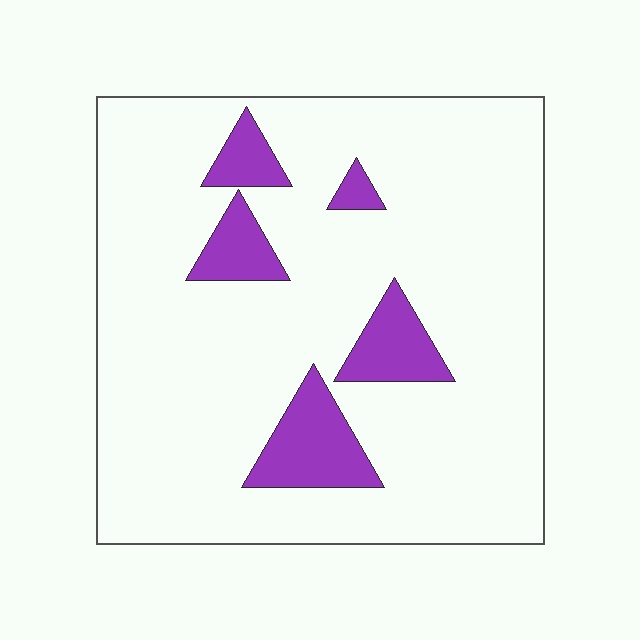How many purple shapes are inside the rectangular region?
5.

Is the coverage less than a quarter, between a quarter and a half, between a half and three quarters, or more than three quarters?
Less than a quarter.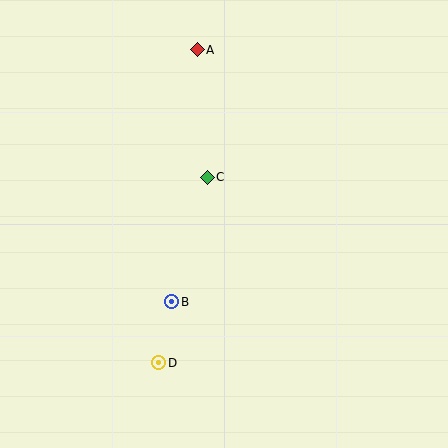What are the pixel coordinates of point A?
Point A is at (197, 50).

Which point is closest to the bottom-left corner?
Point D is closest to the bottom-left corner.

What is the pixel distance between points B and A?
The distance between B and A is 253 pixels.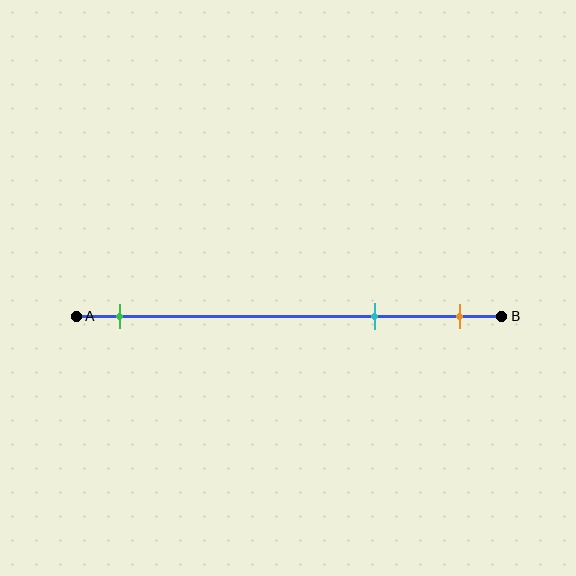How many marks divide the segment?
There are 3 marks dividing the segment.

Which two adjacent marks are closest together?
The cyan and orange marks are the closest adjacent pair.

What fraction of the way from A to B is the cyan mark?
The cyan mark is approximately 70% (0.7) of the way from A to B.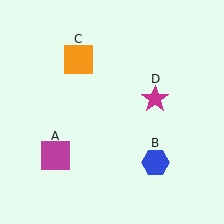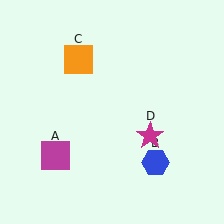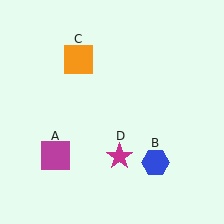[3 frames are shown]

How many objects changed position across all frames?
1 object changed position: magenta star (object D).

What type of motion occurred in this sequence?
The magenta star (object D) rotated clockwise around the center of the scene.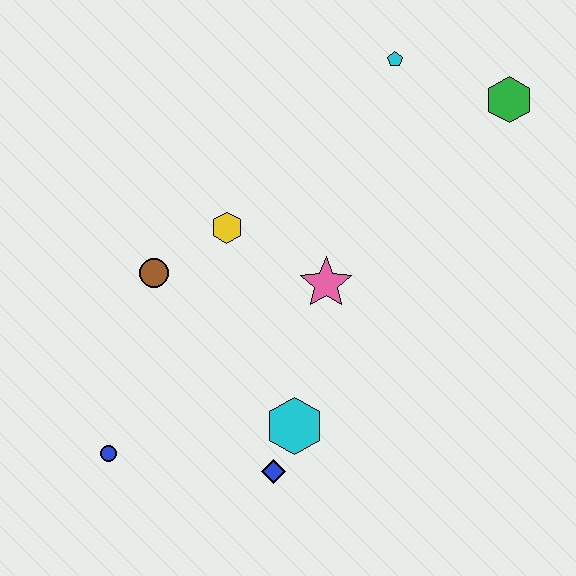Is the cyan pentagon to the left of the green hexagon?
Yes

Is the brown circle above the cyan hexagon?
Yes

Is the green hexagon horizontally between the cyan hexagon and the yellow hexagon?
No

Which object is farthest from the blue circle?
The green hexagon is farthest from the blue circle.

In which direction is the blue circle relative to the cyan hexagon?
The blue circle is to the left of the cyan hexagon.